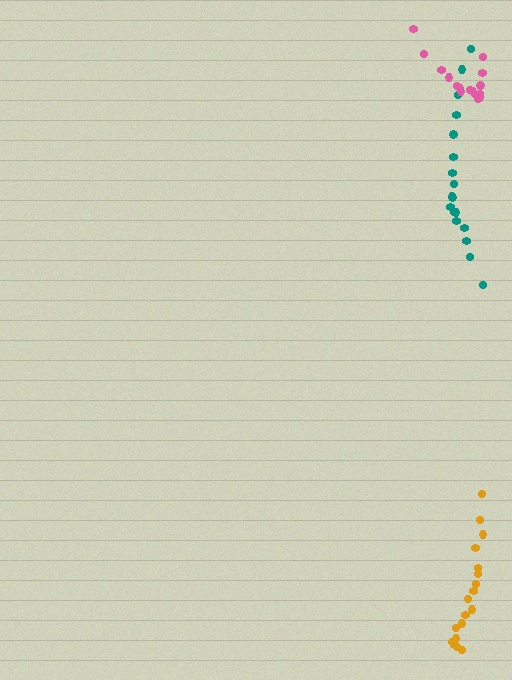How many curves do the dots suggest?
There are 3 distinct paths.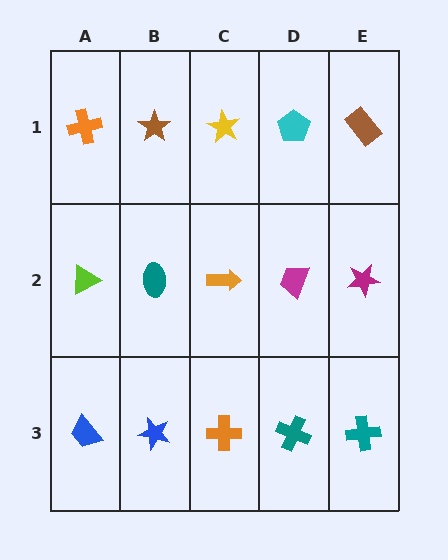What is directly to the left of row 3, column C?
A blue star.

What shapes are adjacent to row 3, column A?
A lime triangle (row 2, column A), a blue star (row 3, column B).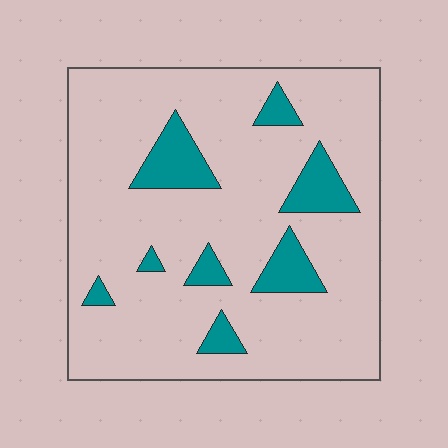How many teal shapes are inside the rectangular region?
8.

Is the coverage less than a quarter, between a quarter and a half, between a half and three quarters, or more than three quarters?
Less than a quarter.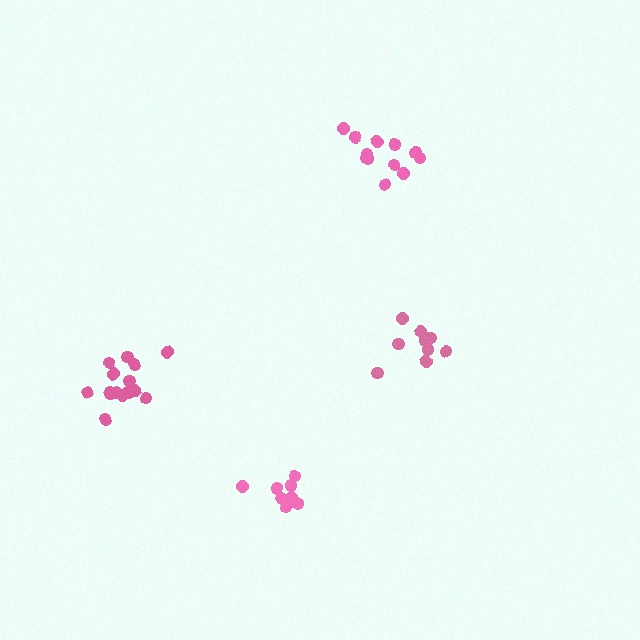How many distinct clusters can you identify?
There are 4 distinct clusters.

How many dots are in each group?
Group 1: 10 dots, Group 2: 15 dots, Group 3: 12 dots, Group 4: 9 dots (46 total).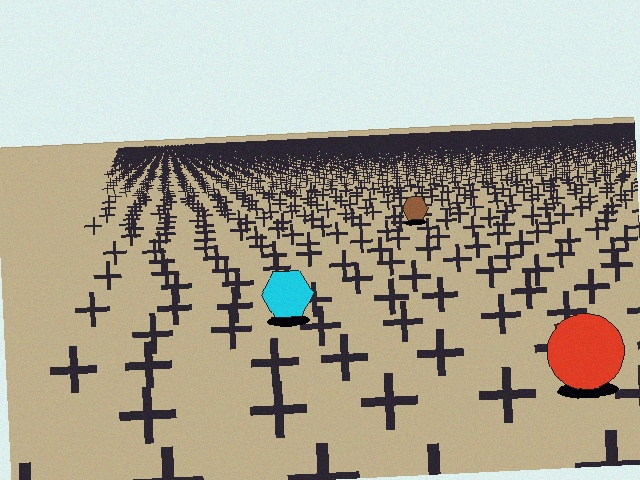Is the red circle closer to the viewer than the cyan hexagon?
Yes. The red circle is closer — you can tell from the texture gradient: the ground texture is coarser near it.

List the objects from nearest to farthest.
From nearest to farthest: the red circle, the cyan hexagon, the brown hexagon.